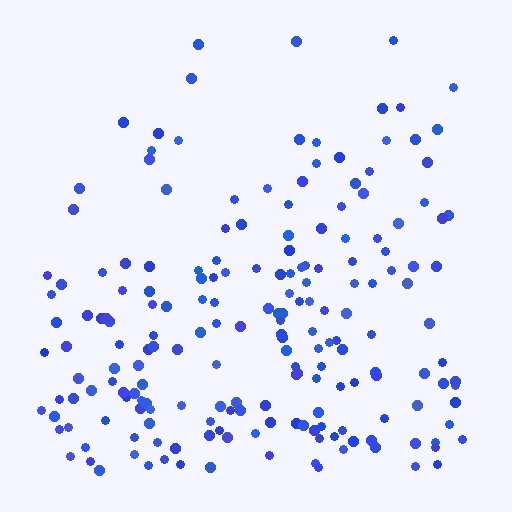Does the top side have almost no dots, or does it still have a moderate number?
Still a moderate number, just noticeably fewer than the bottom.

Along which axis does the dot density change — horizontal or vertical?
Vertical.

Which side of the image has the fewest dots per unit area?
The top.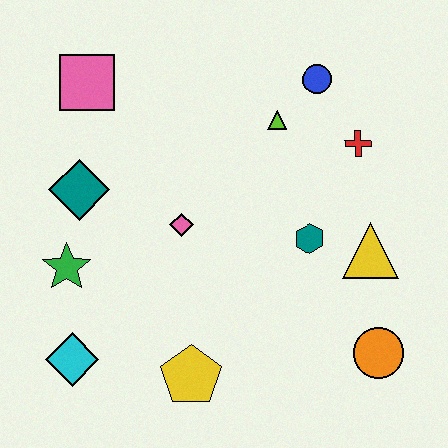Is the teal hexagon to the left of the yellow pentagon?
No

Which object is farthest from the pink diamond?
The orange circle is farthest from the pink diamond.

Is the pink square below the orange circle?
No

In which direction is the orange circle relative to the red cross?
The orange circle is below the red cross.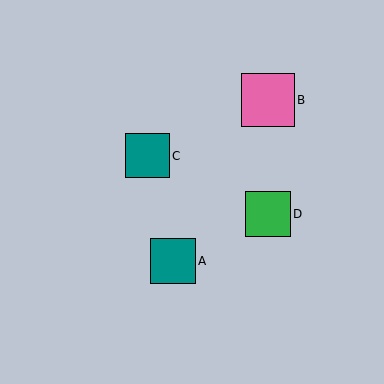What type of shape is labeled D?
Shape D is a green square.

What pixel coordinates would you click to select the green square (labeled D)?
Click at (268, 214) to select the green square D.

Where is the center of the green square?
The center of the green square is at (268, 214).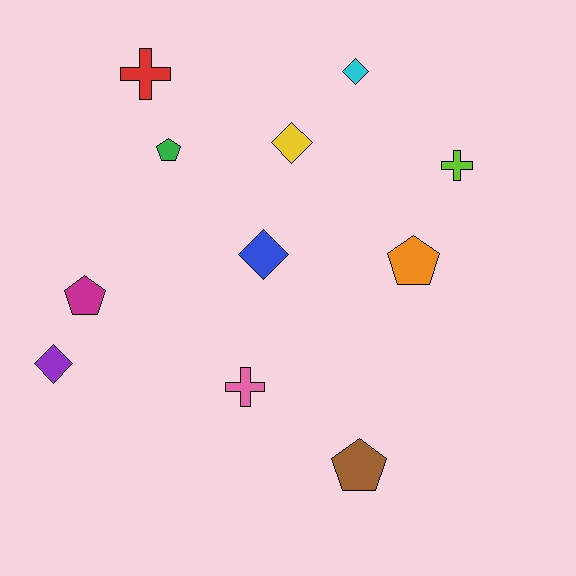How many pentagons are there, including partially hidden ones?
There are 4 pentagons.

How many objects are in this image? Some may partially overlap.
There are 11 objects.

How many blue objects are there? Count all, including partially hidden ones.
There is 1 blue object.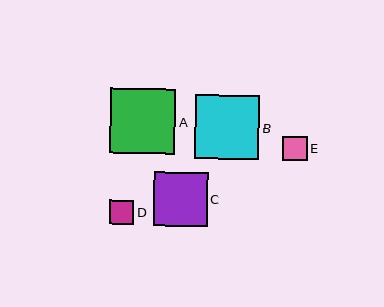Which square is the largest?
Square A is the largest with a size of approximately 65 pixels.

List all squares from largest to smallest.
From largest to smallest: A, B, C, E, D.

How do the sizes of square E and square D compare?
Square E and square D are approximately the same size.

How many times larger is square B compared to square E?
Square B is approximately 2.6 times the size of square E.